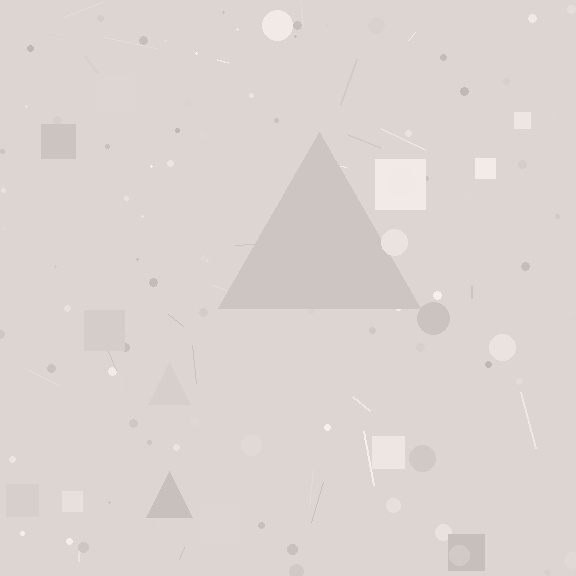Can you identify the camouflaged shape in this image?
The camouflaged shape is a triangle.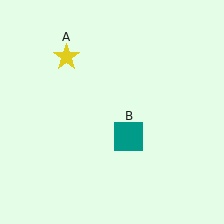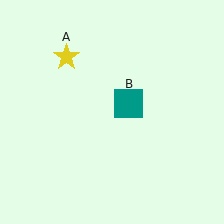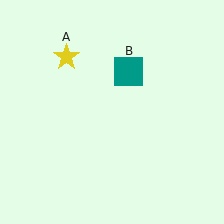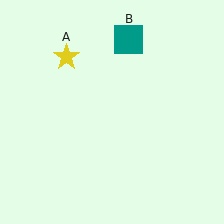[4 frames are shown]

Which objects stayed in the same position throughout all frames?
Yellow star (object A) remained stationary.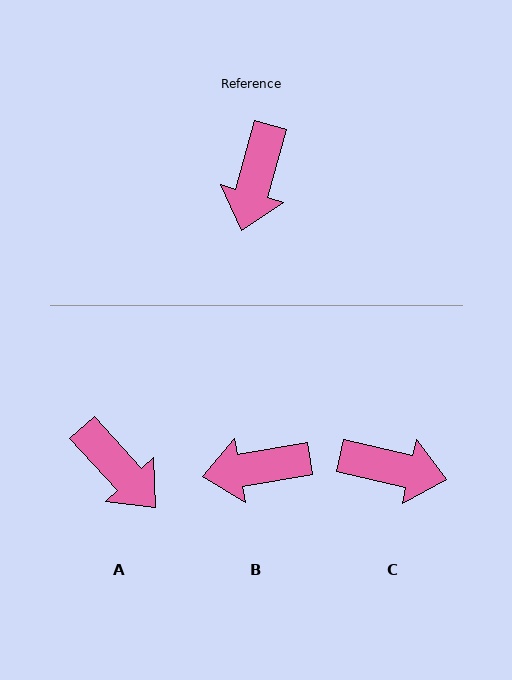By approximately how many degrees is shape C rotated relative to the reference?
Approximately 93 degrees counter-clockwise.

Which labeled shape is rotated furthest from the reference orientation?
C, about 93 degrees away.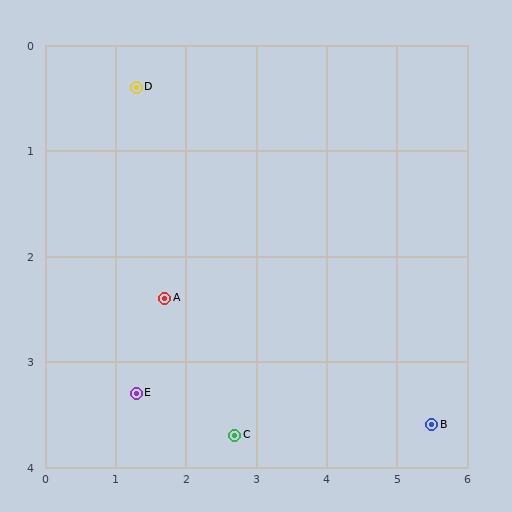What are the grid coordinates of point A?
Point A is at approximately (1.7, 2.4).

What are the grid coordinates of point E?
Point E is at approximately (1.3, 3.3).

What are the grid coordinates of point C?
Point C is at approximately (2.7, 3.7).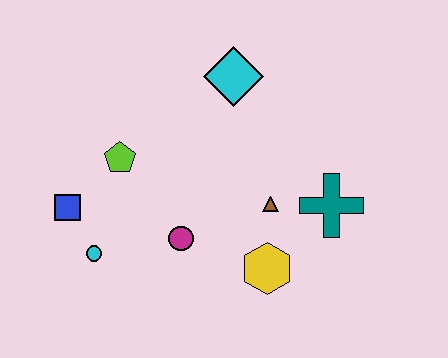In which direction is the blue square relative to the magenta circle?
The blue square is to the left of the magenta circle.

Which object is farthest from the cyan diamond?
The cyan circle is farthest from the cyan diamond.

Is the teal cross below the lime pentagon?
Yes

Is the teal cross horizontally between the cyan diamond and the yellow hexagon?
No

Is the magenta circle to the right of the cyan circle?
Yes